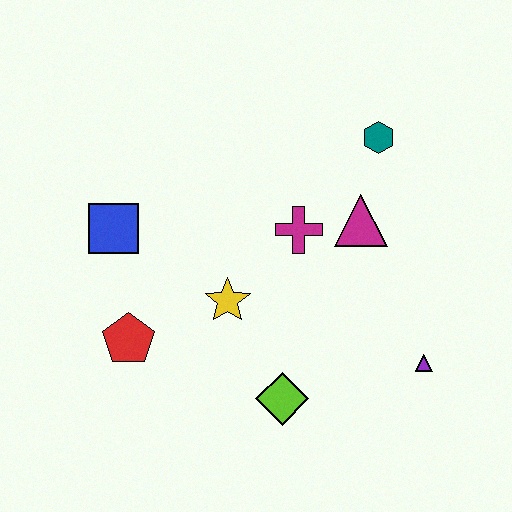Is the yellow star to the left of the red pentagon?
No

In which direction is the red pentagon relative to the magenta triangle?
The red pentagon is to the left of the magenta triangle.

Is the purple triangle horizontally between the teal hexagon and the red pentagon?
No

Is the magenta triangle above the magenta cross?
Yes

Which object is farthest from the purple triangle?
The blue square is farthest from the purple triangle.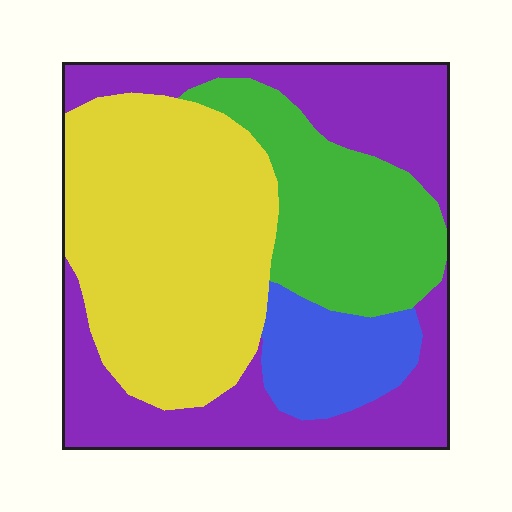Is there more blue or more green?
Green.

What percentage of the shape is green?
Green takes up about one fifth (1/5) of the shape.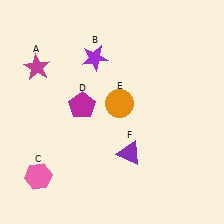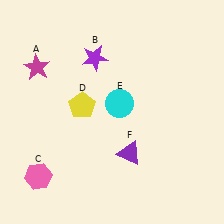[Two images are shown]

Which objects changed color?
D changed from magenta to yellow. E changed from orange to cyan.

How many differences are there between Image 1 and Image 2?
There are 2 differences between the two images.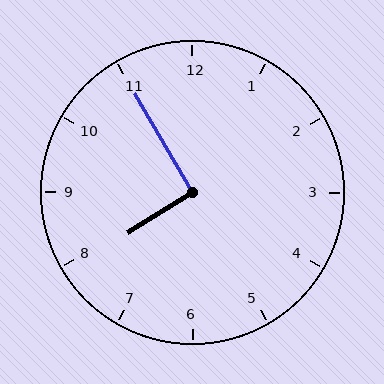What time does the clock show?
7:55.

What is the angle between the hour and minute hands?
Approximately 92 degrees.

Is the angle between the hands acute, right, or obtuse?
It is right.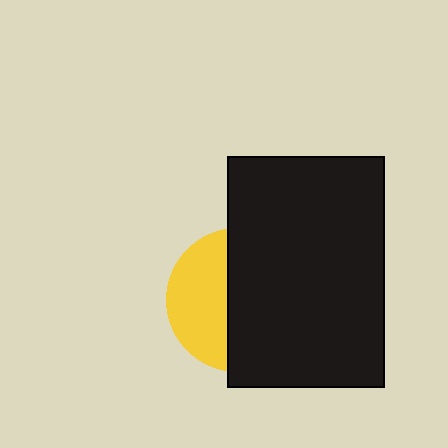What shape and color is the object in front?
The object in front is a black rectangle.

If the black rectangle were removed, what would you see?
You would see the complete yellow circle.